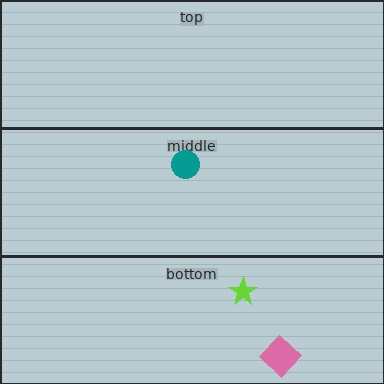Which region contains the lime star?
The bottom region.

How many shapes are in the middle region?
1.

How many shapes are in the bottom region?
2.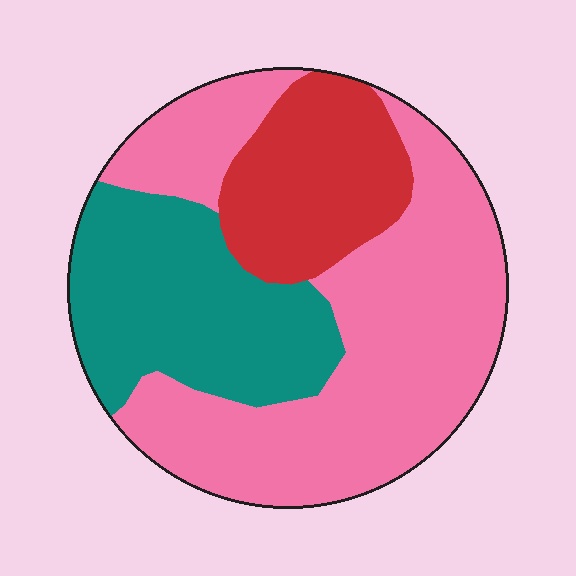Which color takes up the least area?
Red, at roughly 20%.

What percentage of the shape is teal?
Teal takes up between a sixth and a third of the shape.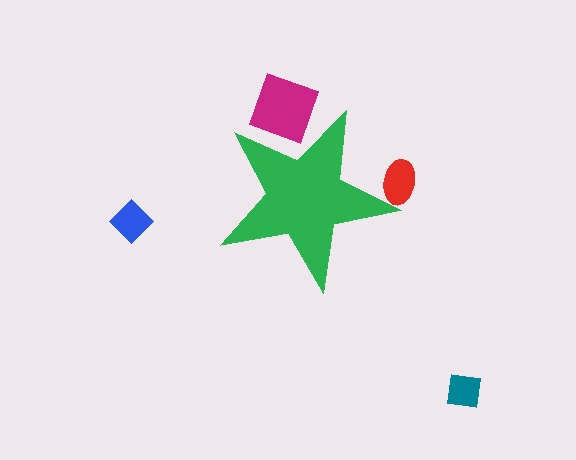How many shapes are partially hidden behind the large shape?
2 shapes are partially hidden.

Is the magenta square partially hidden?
Yes, the magenta square is partially hidden behind the green star.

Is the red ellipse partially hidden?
Yes, the red ellipse is partially hidden behind the green star.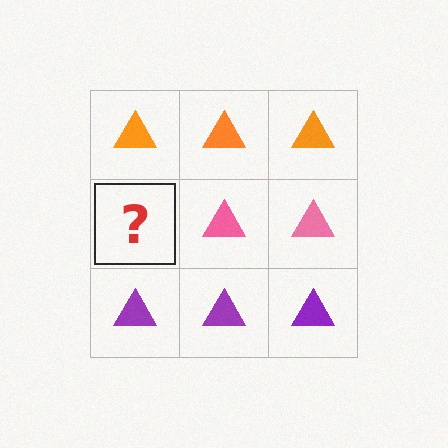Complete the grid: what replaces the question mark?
The question mark should be replaced with a pink triangle.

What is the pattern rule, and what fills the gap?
The rule is that each row has a consistent color. The gap should be filled with a pink triangle.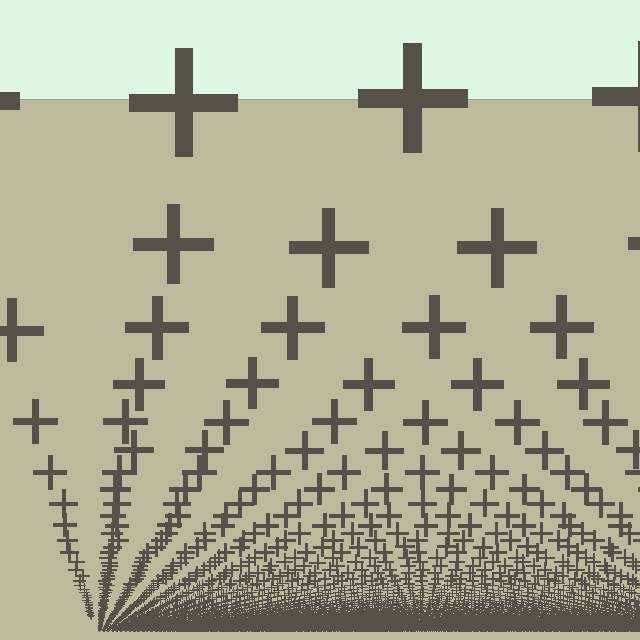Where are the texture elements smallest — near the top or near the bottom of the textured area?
Near the bottom.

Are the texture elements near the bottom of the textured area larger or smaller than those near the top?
Smaller. The gradient is inverted — elements near the bottom are smaller and denser.